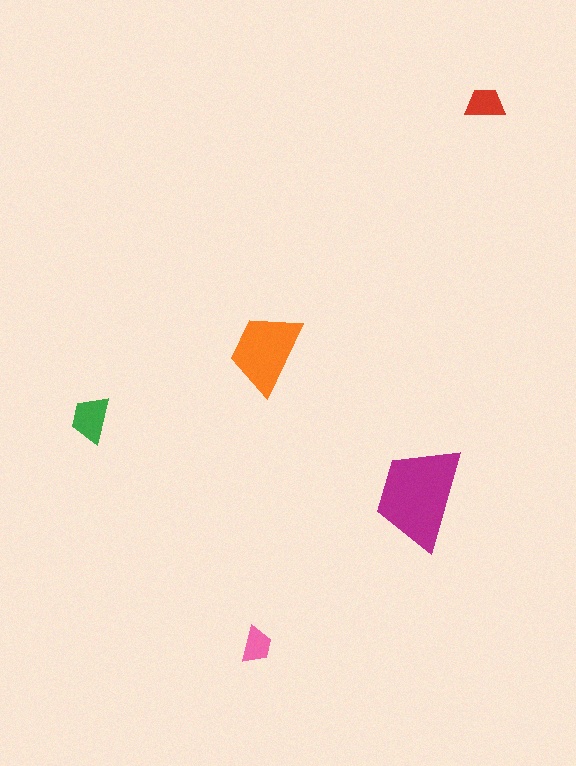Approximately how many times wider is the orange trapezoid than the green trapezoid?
About 1.5 times wider.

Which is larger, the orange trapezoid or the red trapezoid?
The orange one.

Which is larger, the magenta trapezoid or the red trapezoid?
The magenta one.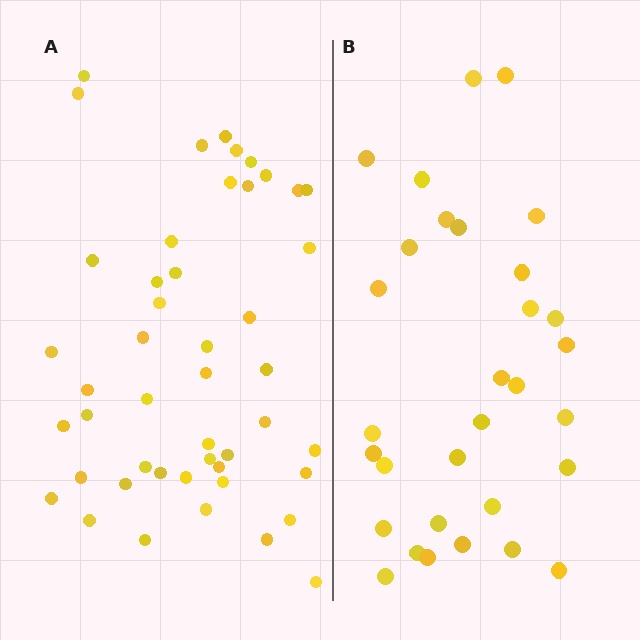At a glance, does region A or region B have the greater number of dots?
Region A (the left region) has more dots.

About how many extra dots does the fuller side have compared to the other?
Region A has approximately 15 more dots than region B.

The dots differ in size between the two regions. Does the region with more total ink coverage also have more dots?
No. Region B has more total ink coverage because its dots are larger, but region A actually contains more individual dots. Total area can be misleading — the number of items is what matters here.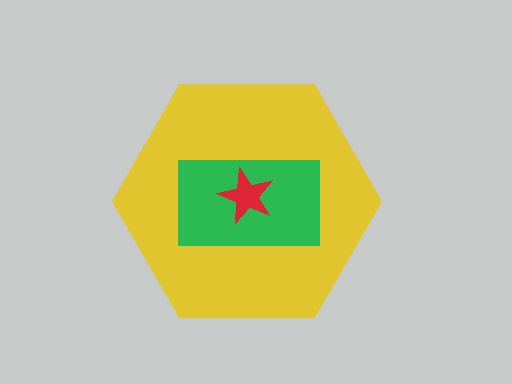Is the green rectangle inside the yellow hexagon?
Yes.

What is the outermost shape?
The yellow hexagon.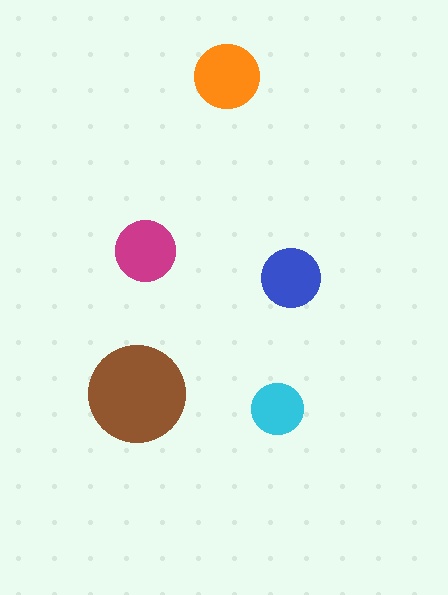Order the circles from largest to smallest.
the brown one, the orange one, the magenta one, the blue one, the cyan one.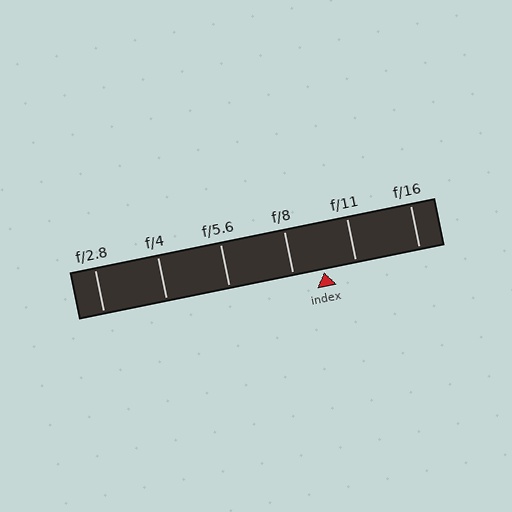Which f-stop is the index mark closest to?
The index mark is closest to f/8.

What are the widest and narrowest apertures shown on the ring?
The widest aperture shown is f/2.8 and the narrowest is f/16.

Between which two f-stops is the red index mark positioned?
The index mark is between f/8 and f/11.